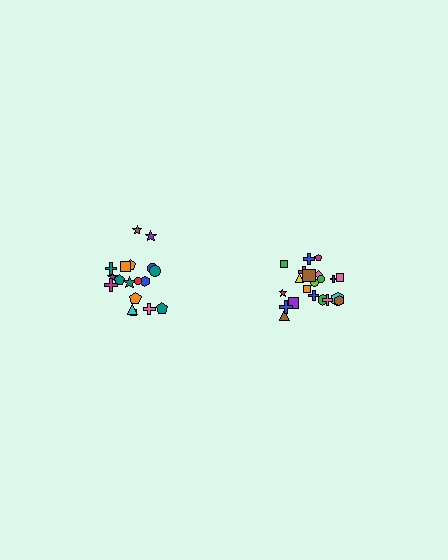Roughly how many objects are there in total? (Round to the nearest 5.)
Roughly 40 objects in total.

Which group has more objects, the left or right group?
The right group.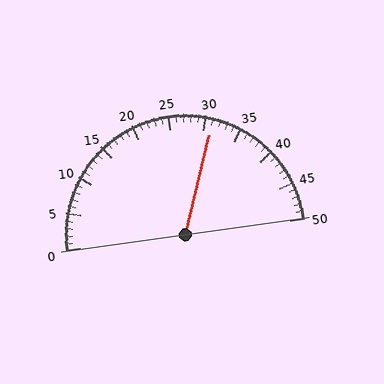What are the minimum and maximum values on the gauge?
The gauge ranges from 0 to 50.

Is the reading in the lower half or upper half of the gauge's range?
The reading is in the upper half of the range (0 to 50).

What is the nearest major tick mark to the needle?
The nearest major tick mark is 30.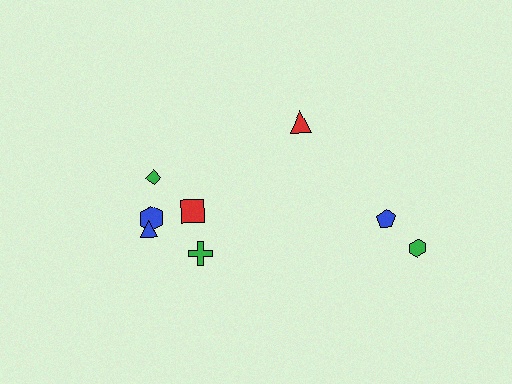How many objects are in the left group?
There are 5 objects.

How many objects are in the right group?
There are 3 objects.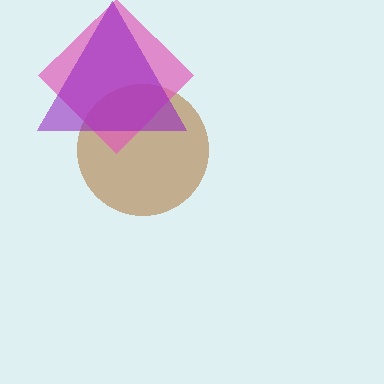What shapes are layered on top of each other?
The layered shapes are: a brown circle, a pink diamond, a purple triangle.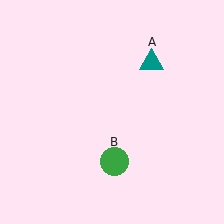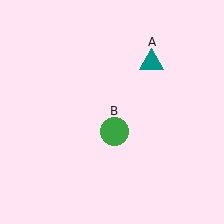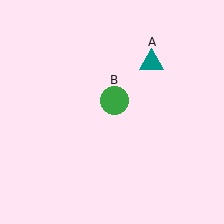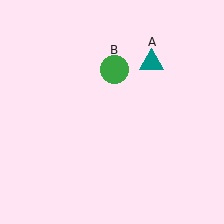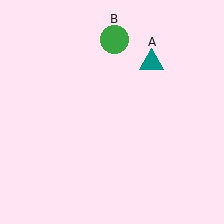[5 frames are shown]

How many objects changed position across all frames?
1 object changed position: green circle (object B).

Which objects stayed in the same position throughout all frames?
Teal triangle (object A) remained stationary.